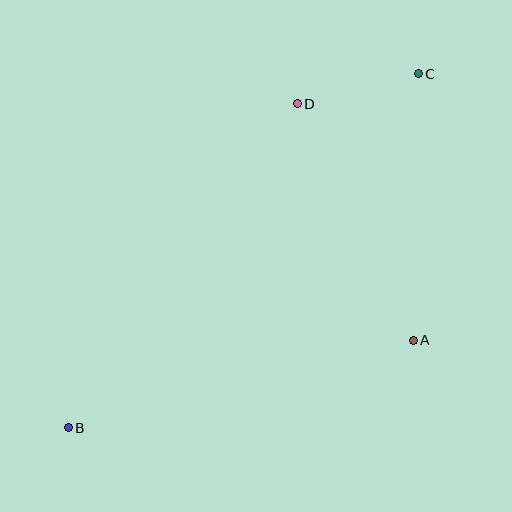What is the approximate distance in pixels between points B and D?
The distance between B and D is approximately 397 pixels.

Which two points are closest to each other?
Points C and D are closest to each other.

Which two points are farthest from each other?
Points B and C are farthest from each other.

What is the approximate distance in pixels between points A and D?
The distance between A and D is approximately 264 pixels.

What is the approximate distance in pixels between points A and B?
The distance between A and B is approximately 356 pixels.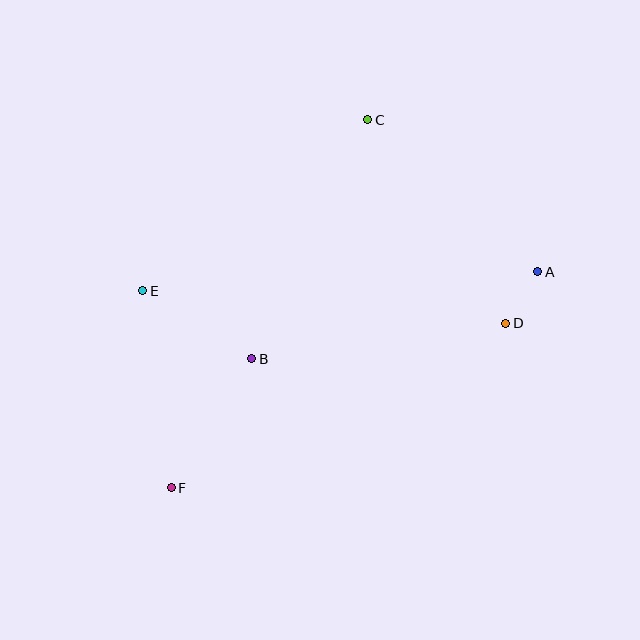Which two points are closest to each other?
Points A and D are closest to each other.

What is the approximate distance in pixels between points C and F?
The distance between C and F is approximately 417 pixels.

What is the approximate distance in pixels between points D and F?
The distance between D and F is approximately 373 pixels.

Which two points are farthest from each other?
Points A and F are farthest from each other.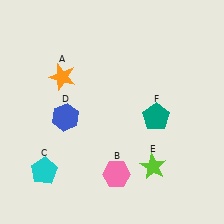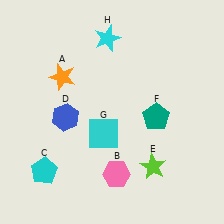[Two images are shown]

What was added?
A cyan square (G), a cyan star (H) were added in Image 2.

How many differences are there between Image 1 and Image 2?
There are 2 differences between the two images.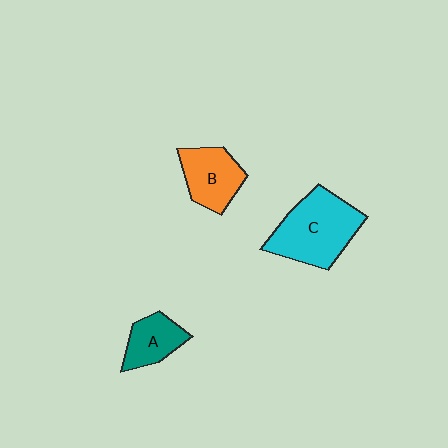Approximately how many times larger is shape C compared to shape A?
Approximately 2.0 times.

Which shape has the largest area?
Shape C (cyan).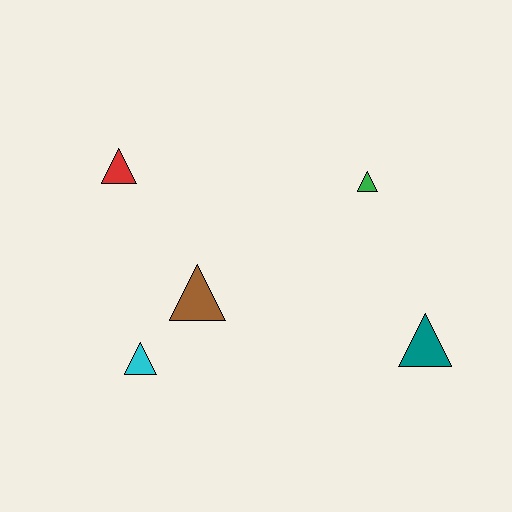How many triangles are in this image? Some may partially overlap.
There are 5 triangles.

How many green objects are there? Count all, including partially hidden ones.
There is 1 green object.